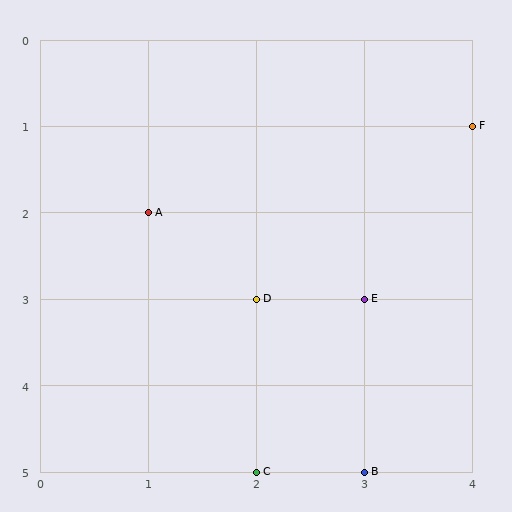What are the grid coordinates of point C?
Point C is at grid coordinates (2, 5).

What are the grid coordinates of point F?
Point F is at grid coordinates (4, 1).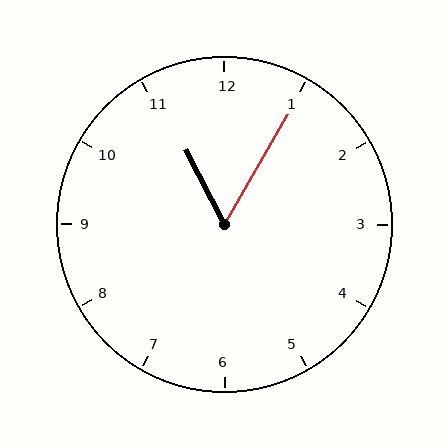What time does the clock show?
11:05.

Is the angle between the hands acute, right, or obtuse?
It is acute.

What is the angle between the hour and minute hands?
Approximately 58 degrees.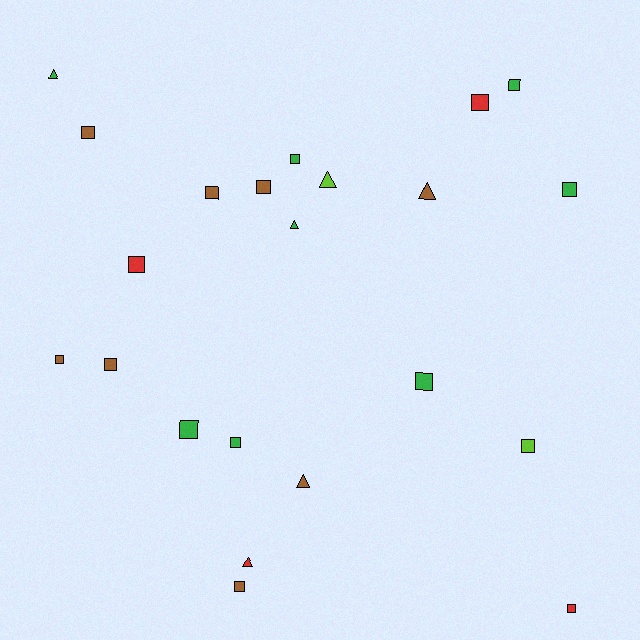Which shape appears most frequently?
Square, with 16 objects.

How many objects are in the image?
There are 22 objects.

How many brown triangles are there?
There are 2 brown triangles.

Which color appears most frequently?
Green, with 8 objects.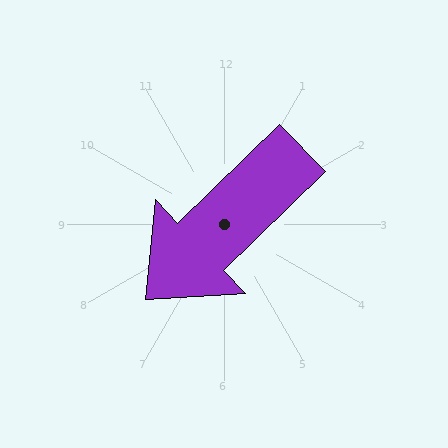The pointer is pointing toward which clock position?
Roughly 8 o'clock.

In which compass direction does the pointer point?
Southwest.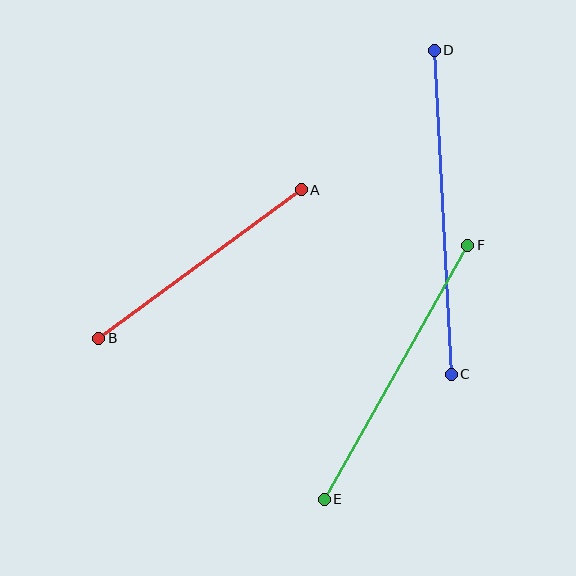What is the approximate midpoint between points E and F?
The midpoint is at approximately (396, 372) pixels.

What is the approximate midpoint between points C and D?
The midpoint is at approximately (443, 212) pixels.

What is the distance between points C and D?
The distance is approximately 324 pixels.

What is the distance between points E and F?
The distance is approximately 292 pixels.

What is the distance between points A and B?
The distance is approximately 251 pixels.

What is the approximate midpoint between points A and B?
The midpoint is at approximately (200, 264) pixels.